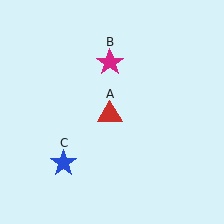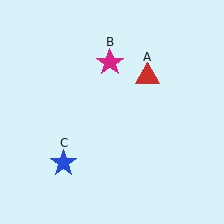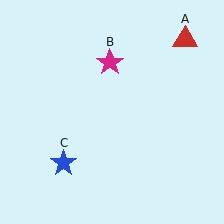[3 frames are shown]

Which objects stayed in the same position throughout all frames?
Magenta star (object B) and blue star (object C) remained stationary.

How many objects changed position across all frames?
1 object changed position: red triangle (object A).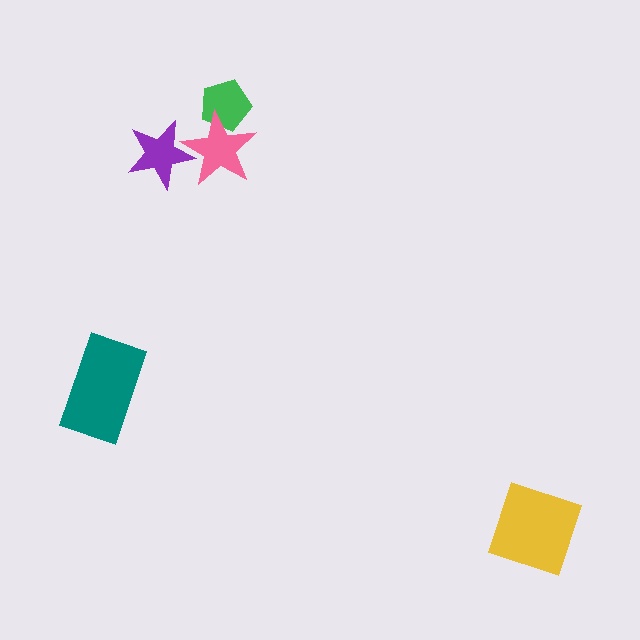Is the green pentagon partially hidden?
Yes, it is partially covered by another shape.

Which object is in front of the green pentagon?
The pink star is in front of the green pentagon.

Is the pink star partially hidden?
Yes, it is partially covered by another shape.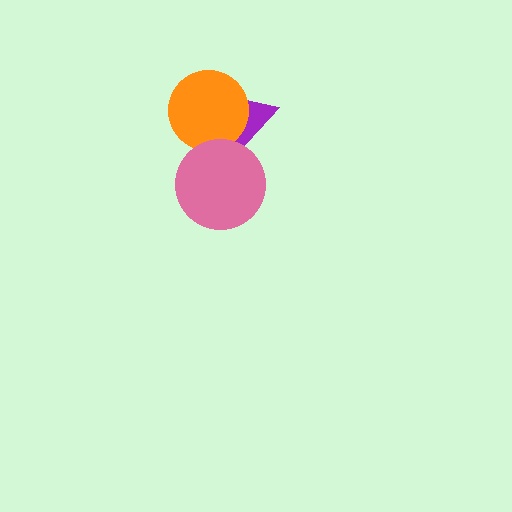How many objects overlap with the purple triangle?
2 objects overlap with the purple triangle.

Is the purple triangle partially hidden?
Yes, it is partially covered by another shape.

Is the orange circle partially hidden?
Yes, it is partially covered by another shape.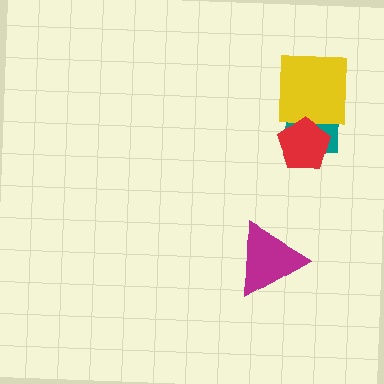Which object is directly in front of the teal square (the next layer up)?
The yellow square is directly in front of the teal square.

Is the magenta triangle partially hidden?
No, no other shape covers it.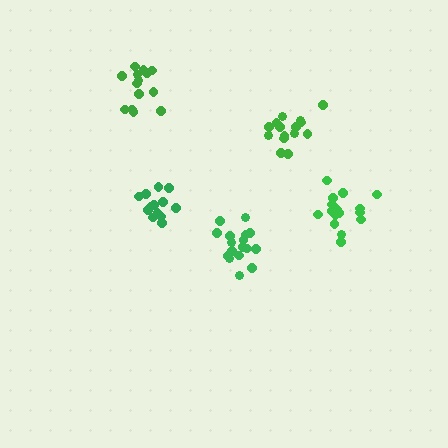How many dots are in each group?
Group 1: 13 dots, Group 2: 15 dots, Group 3: 17 dots, Group 4: 14 dots, Group 5: 18 dots (77 total).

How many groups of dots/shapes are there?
There are 5 groups.